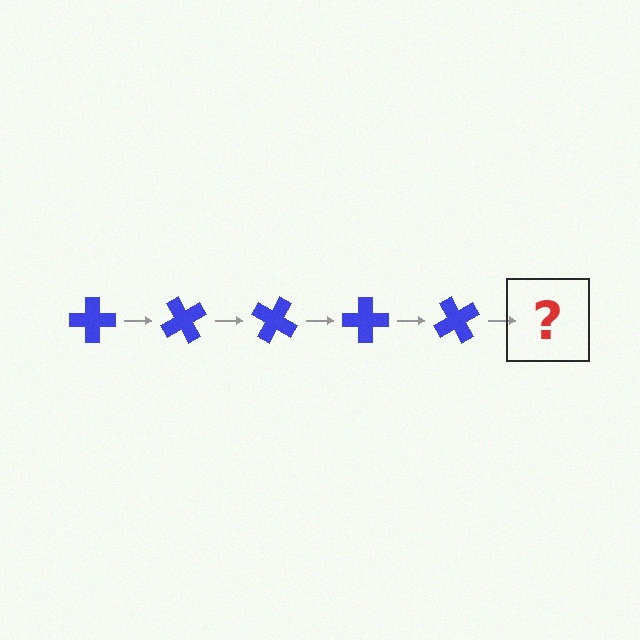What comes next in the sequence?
The next element should be a blue cross rotated 300 degrees.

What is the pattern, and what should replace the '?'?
The pattern is that the cross rotates 60 degrees each step. The '?' should be a blue cross rotated 300 degrees.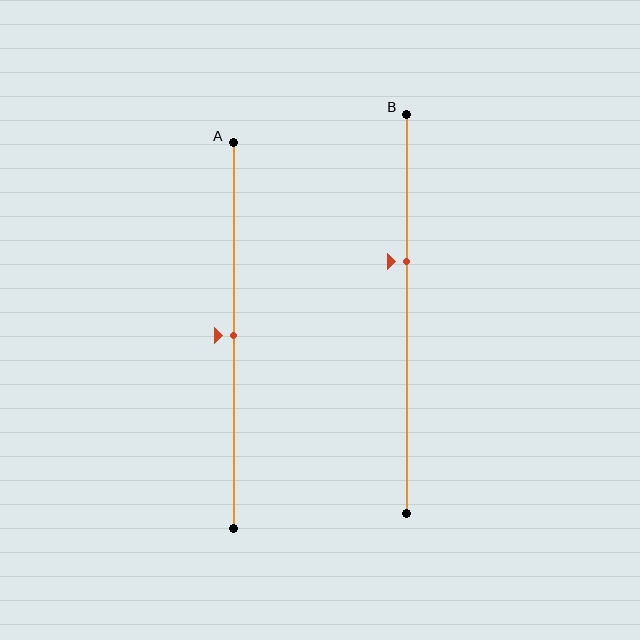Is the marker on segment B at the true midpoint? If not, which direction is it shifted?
No, the marker on segment B is shifted upward by about 13% of the segment length.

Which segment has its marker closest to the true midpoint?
Segment A has its marker closest to the true midpoint.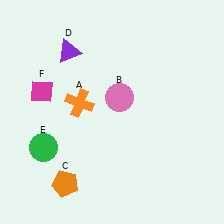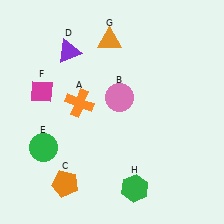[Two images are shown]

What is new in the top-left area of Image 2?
An orange triangle (G) was added in the top-left area of Image 2.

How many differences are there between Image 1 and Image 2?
There are 2 differences between the two images.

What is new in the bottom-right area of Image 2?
A green hexagon (H) was added in the bottom-right area of Image 2.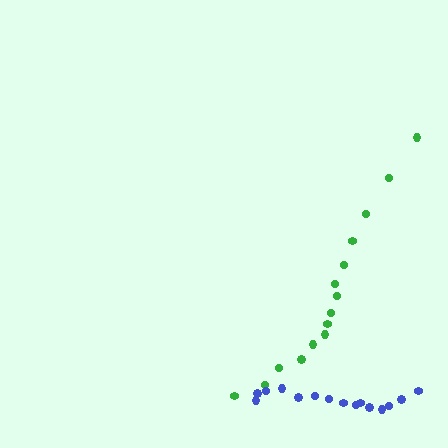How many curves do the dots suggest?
There are 2 distinct paths.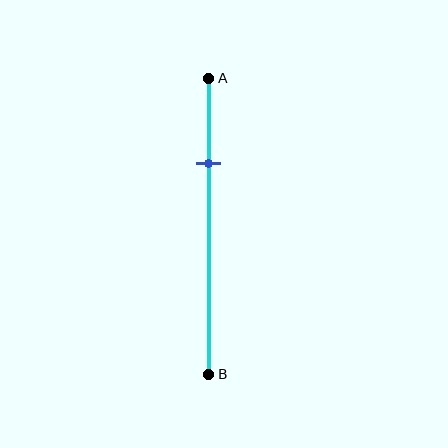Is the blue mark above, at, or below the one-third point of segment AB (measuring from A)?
The blue mark is above the one-third point of segment AB.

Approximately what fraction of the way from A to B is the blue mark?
The blue mark is approximately 30% of the way from A to B.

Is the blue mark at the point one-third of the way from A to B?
No, the mark is at about 30% from A, not at the 33% one-third point.